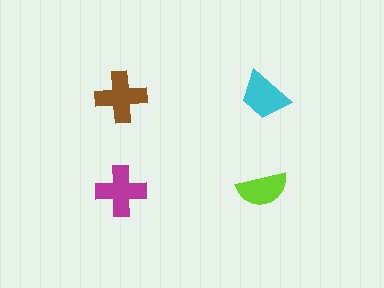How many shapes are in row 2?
2 shapes.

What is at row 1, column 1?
A brown cross.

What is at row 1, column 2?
A cyan trapezoid.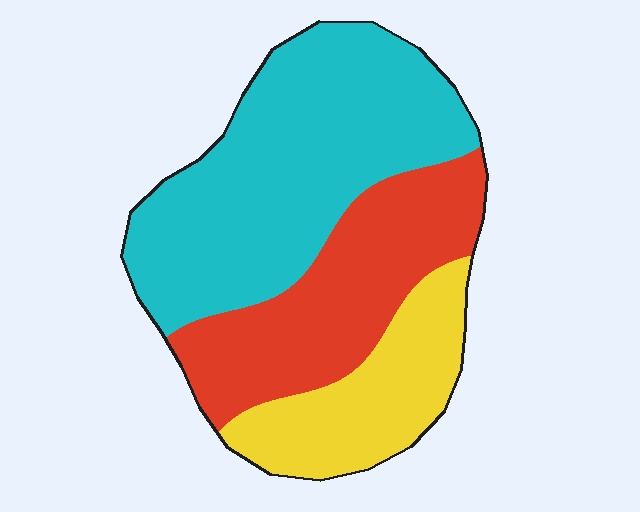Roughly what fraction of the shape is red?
Red takes up about one third (1/3) of the shape.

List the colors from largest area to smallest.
From largest to smallest: cyan, red, yellow.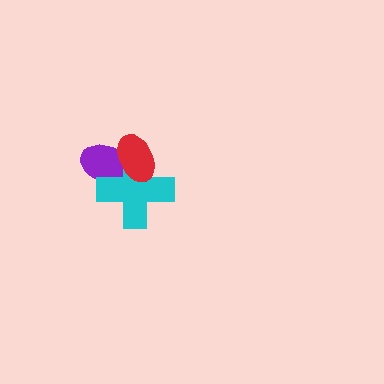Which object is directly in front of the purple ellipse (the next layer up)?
The cyan cross is directly in front of the purple ellipse.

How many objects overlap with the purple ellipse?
2 objects overlap with the purple ellipse.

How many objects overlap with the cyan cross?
2 objects overlap with the cyan cross.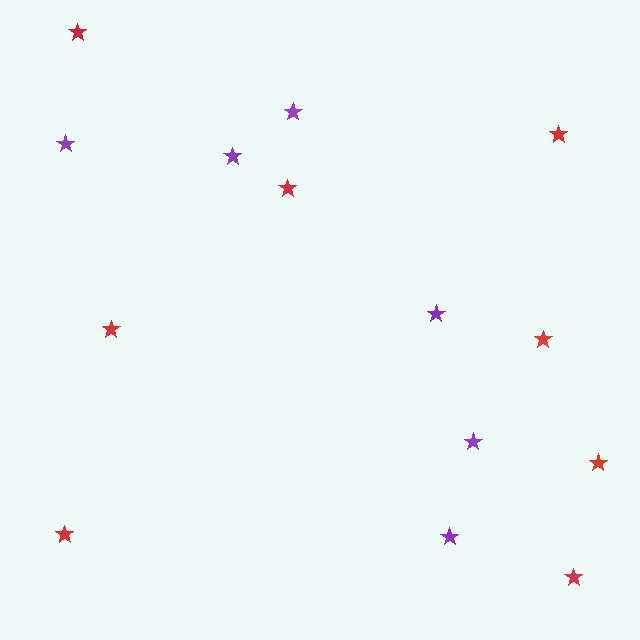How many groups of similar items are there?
There are 2 groups: one group of purple stars (6) and one group of red stars (8).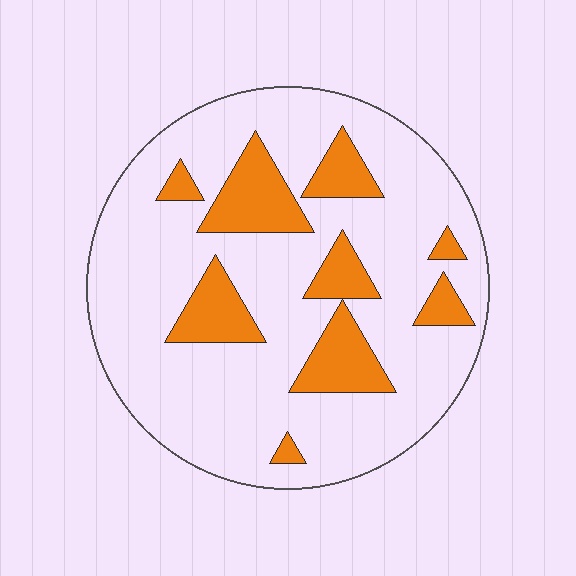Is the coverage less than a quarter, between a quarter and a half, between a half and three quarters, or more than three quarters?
Less than a quarter.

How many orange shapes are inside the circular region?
9.